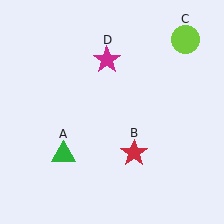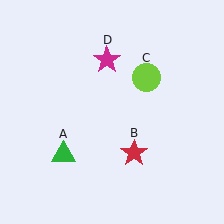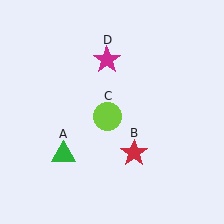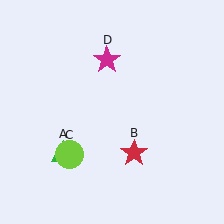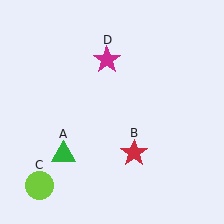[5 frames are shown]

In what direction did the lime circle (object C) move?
The lime circle (object C) moved down and to the left.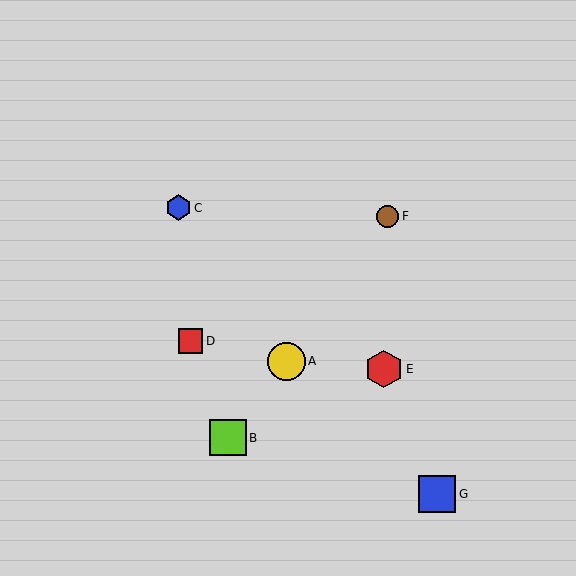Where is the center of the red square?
The center of the red square is at (191, 341).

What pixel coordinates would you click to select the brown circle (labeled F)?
Click at (388, 216) to select the brown circle F.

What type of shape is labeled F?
Shape F is a brown circle.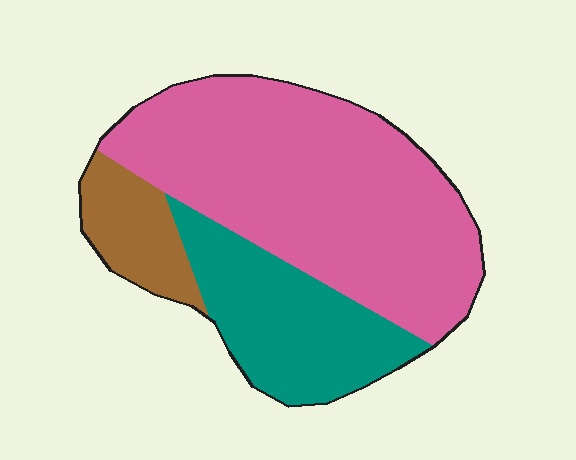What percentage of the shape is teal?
Teal covers roughly 25% of the shape.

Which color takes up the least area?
Brown, at roughly 10%.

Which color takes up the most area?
Pink, at roughly 60%.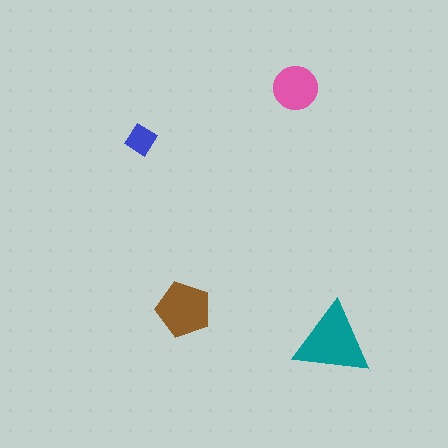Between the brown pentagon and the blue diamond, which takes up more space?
The brown pentagon.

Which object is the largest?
The teal triangle.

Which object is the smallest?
The blue diamond.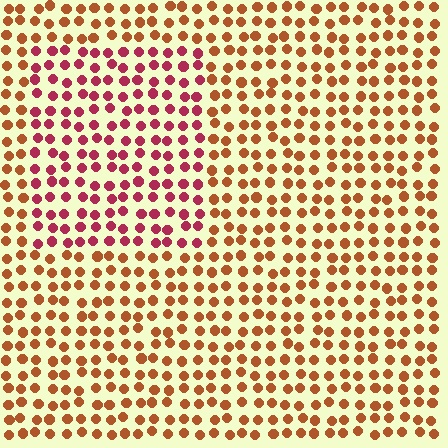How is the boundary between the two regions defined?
The boundary is defined purely by a slight shift in hue (about 39 degrees). Spacing, size, and orientation are identical on both sides.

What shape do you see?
I see a rectangle.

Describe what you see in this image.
The image is filled with small brown elements in a uniform arrangement. A rectangle-shaped region is visible where the elements are tinted to a slightly different hue, forming a subtle color boundary.